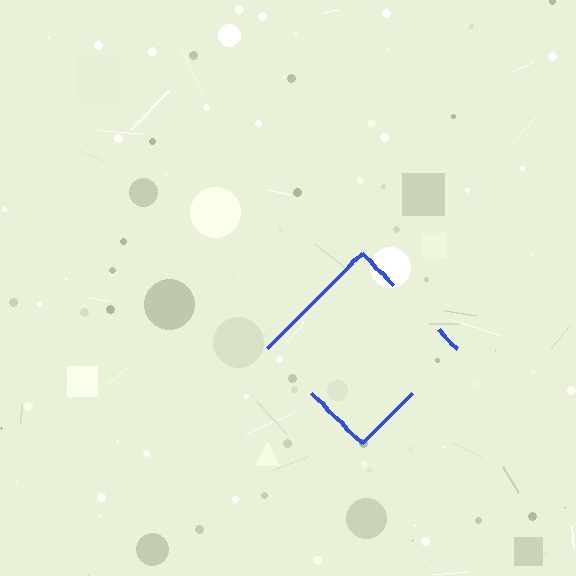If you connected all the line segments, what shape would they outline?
They would outline a diamond.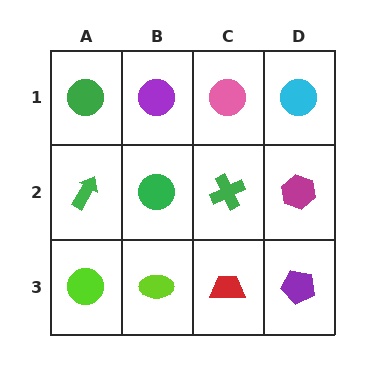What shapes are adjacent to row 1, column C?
A green cross (row 2, column C), a purple circle (row 1, column B), a cyan circle (row 1, column D).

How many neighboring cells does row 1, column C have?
3.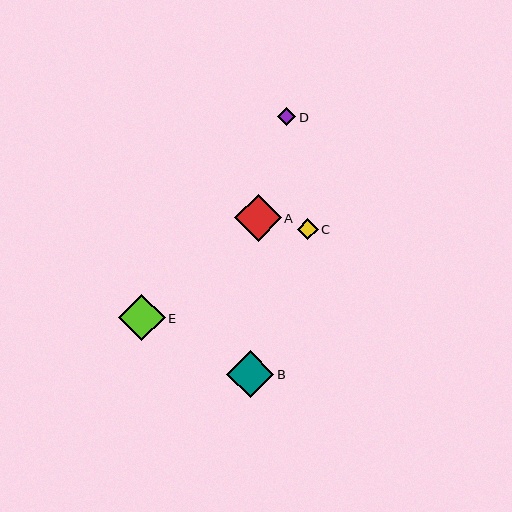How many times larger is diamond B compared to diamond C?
Diamond B is approximately 2.2 times the size of diamond C.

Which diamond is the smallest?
Diamond D is the smallest with a size of approximately 18 pixels.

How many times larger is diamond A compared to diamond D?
Diamond A is approximately 2.6 times the size of diamond D.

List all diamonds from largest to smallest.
From largest to smallest: B, A, E, C, D.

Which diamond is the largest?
Diamond B is the largest with a size of approximately 47 pixels.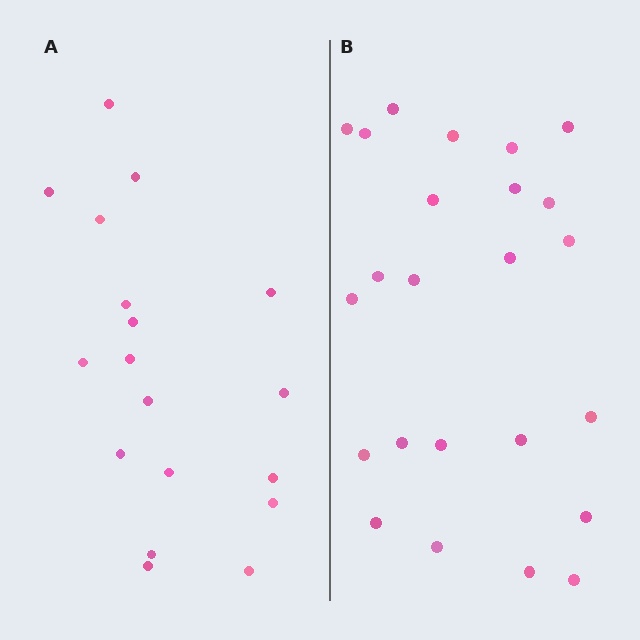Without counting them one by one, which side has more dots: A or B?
Region B (the right region) has more dots.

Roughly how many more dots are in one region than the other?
Region B has about 6 more dots than region A.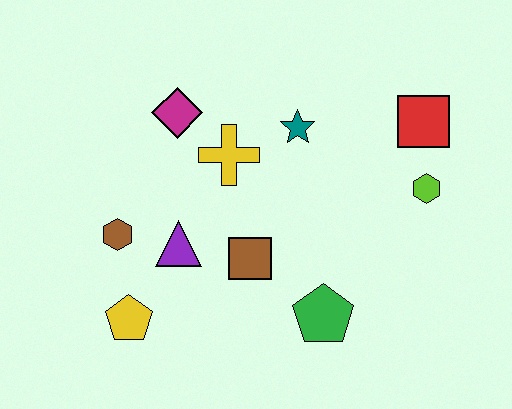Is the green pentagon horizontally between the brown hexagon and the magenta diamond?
No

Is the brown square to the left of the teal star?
Yes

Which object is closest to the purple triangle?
The brown hexagon is closest to the purple triangle.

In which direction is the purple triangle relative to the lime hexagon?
The purple triangle is to the left of the lime hexagon.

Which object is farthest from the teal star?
The yellow pentagon is farthest from the teal star.